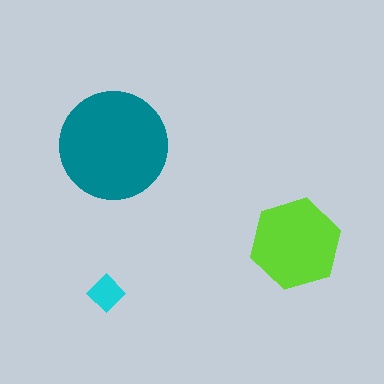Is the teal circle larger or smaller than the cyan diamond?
Larger.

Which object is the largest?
The teal circle.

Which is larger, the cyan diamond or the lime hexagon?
The lime hexagon.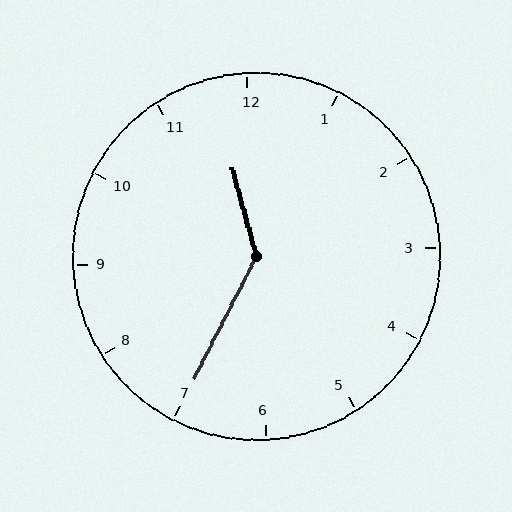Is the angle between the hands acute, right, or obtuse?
It is obtuse.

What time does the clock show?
11:35.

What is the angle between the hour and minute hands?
Approximately 138 degrees.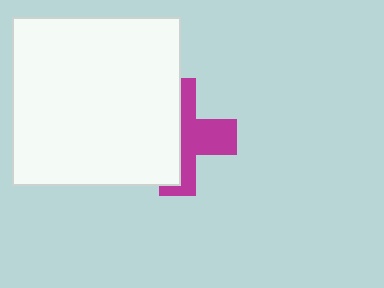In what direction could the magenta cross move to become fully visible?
The magenta cross could move right. That would shift it out from behind the white square entirely.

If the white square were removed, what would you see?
You would see the complete magenta cross.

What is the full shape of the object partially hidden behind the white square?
The partially hidden object is a magenta cross.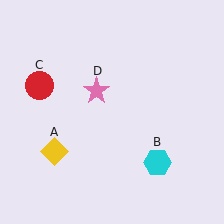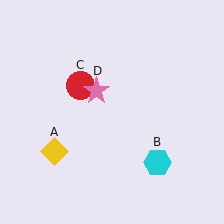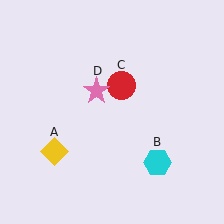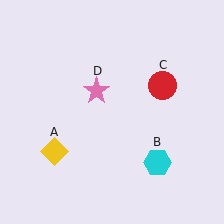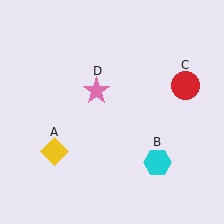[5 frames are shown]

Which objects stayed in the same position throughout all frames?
Yellow diamond (object A) and cyan hexagon (object B) and pink star (object D) remained stationary.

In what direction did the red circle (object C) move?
The red circle (object C) moved right.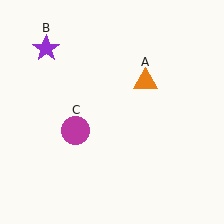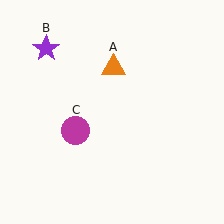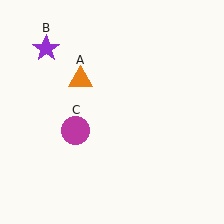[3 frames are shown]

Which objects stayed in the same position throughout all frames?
Purple star (object B) and magenta circle (object C) remained stationary.